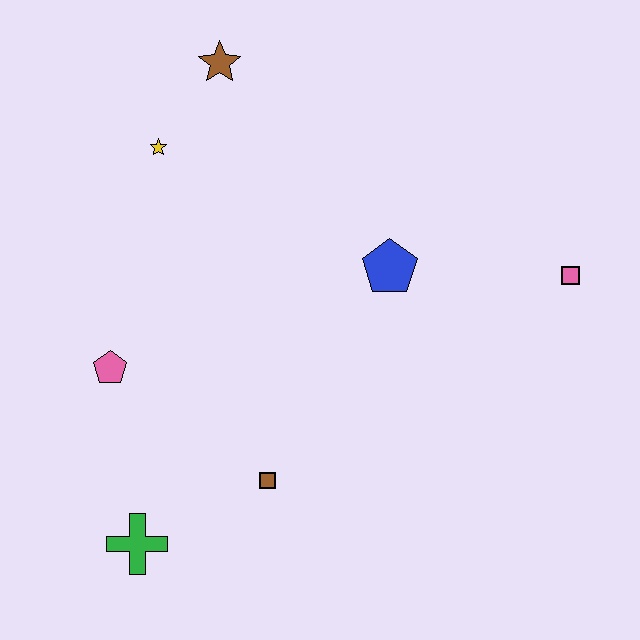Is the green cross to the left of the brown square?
Yes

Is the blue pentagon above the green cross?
Yes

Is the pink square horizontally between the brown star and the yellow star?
No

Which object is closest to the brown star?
The yellow star is closest to the brown star.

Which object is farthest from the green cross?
The pink square is farthest from the green cross.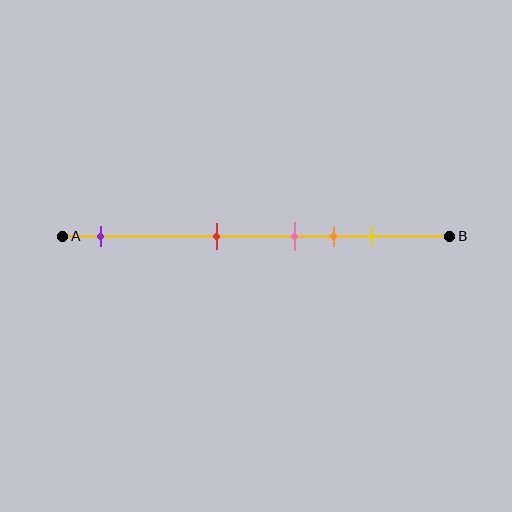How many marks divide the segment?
There are 5 marks dividing the segment.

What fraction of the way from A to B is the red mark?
The red mark is approximately 40% (0.4) of the way from A to B.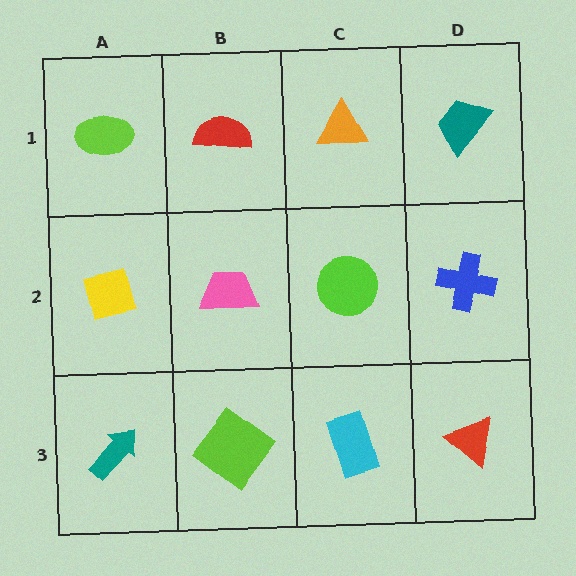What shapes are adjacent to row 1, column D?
A blue cross (row 2, column D), an orange triangle (row 1, column C).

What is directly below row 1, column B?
A pink trapezoid.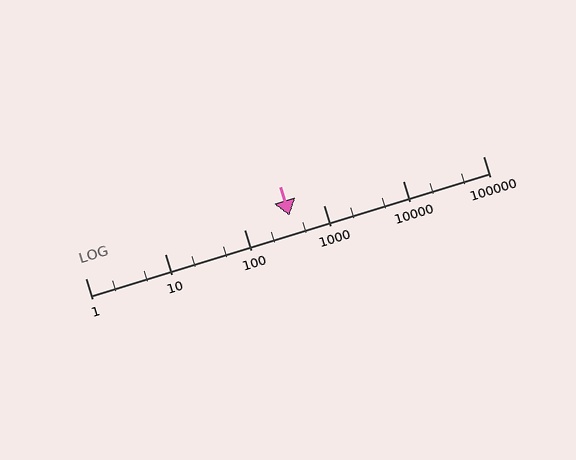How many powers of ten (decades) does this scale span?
The scale spans 5 decades, from 1 to 100000.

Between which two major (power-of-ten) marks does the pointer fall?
The pointer is between 100 and 1000.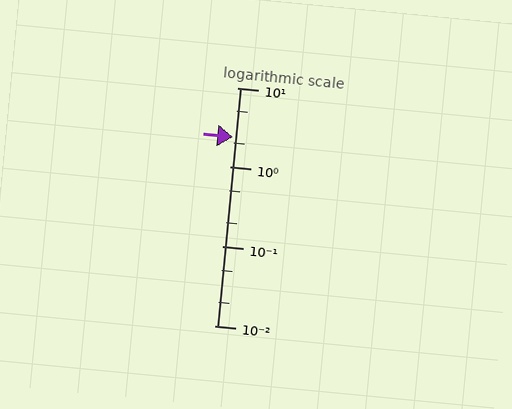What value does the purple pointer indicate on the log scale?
The pointer indicates approximately 2.4.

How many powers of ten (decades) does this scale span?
The scale spans 3 decades, from 0.01 to 10.